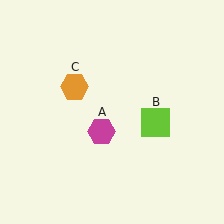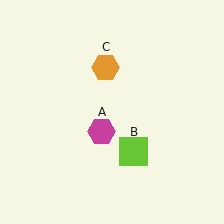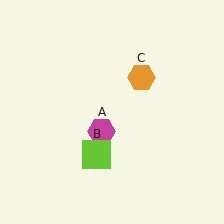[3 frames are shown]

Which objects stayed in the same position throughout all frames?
Magenta hexagon (object A) remained stationary.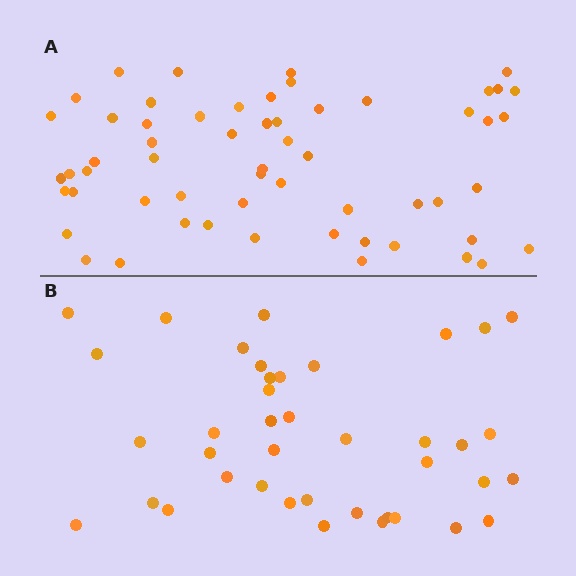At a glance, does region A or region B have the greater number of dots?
Region A (the top region) has more dots.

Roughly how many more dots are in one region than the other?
Region A has approximately 20 more dots than region B.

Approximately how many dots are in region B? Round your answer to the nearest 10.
About 40 dots.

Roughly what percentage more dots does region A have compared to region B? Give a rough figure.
About 45% more.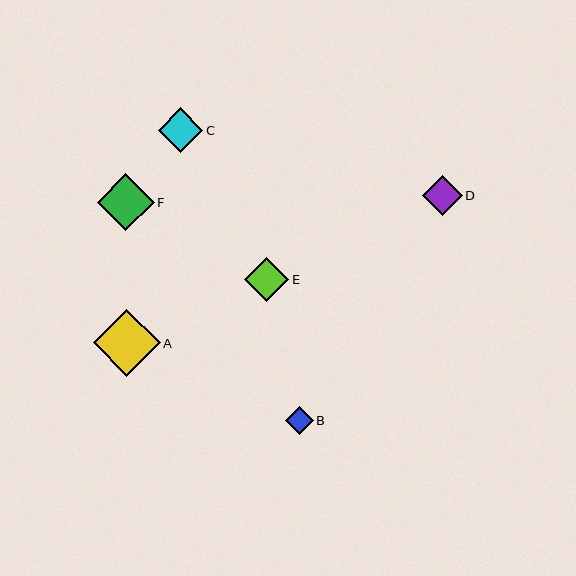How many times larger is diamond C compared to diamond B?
Diamond C is approximately 1.6 times the size of diamond B.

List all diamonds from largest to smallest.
From largest to smallest: A, F, E, C, D, B.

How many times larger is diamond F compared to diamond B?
Diamond F is approximately 2.0 times the size of diamond B.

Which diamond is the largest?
Diamond A is the largest with a size of approximately 67 pixels.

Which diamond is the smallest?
Diamond B is the smallest with a size of approximately 28 pixels.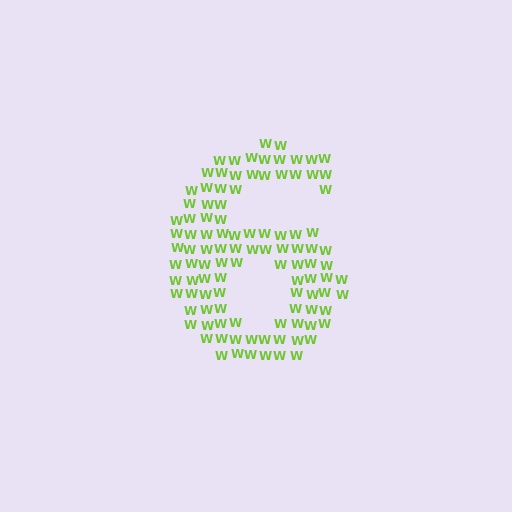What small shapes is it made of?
It is made of small letter W's.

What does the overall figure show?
The overall figure shows the digit 6.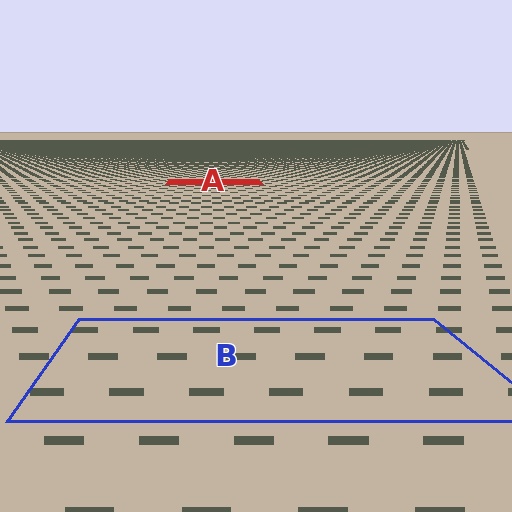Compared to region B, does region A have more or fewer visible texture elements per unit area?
Region A has more texture elements per unit area — they are packed more densely because it is farther away.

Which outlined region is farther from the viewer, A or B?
Region A is farther from the viewer — the texture elements inside it appear smaller and more densely packed.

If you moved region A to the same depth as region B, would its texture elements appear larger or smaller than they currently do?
They would appear larger. At a closer depth, the same texture elements are projected at a bigger on-screen size.